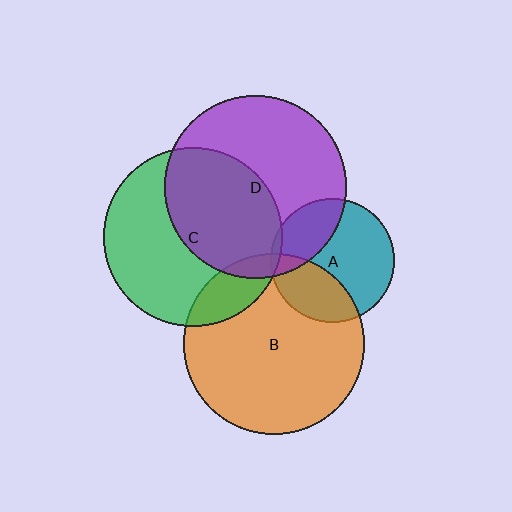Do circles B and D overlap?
Yes.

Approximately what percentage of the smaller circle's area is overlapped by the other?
Approximately 5%.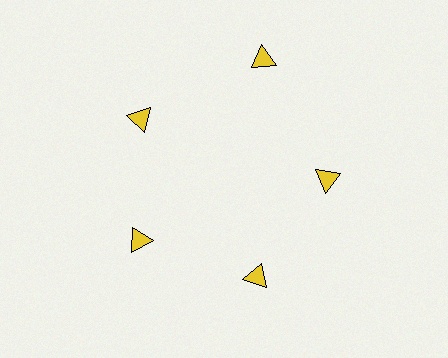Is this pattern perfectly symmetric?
No. The 5 yellow triangles are arranged in a ring, but one element near the 1 o'clock position is pushed outward from the center, breaking the 5-fold rotational symmetry.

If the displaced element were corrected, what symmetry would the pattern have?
It would have 5-fold rotational symmetry — the pattern would map onto itself every 72 degrees.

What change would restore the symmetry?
The symmetry would be restored by moving it inward, back onto the ring so that all 5 triangles sit at equal angles and equal distance from the center.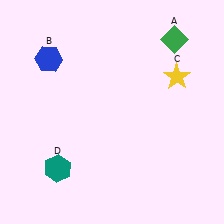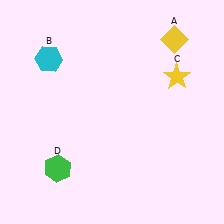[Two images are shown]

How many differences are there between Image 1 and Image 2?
There are 3 differences between the two images.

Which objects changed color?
A changed from green to yellow. B changed from blue to cyan. D changed from teal to green.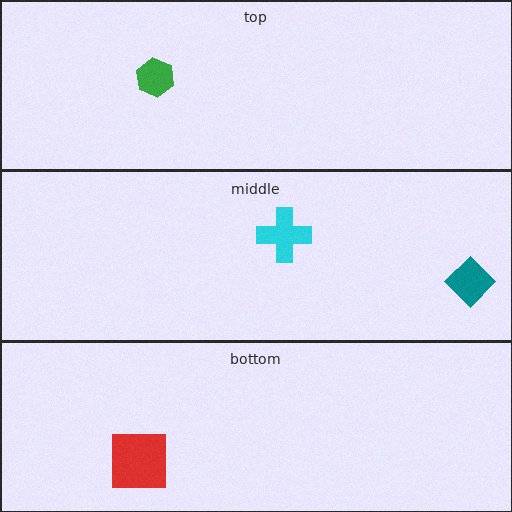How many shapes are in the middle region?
2.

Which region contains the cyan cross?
The middle region.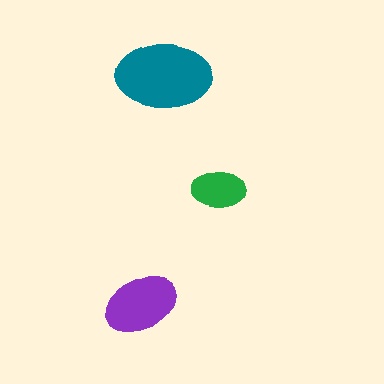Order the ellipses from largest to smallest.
the teal one, the purple one, the green one.